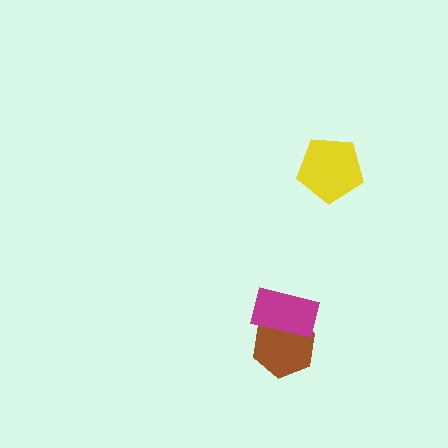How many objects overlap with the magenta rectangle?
1 object overlaps with the magenta rectangle.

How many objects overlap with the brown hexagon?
1 object overlaps with the brown hexagon.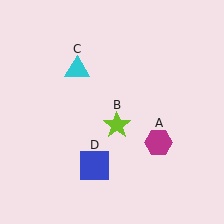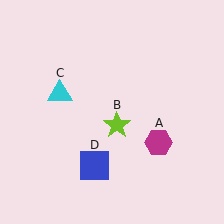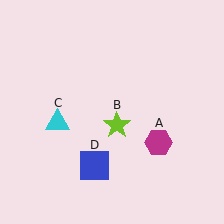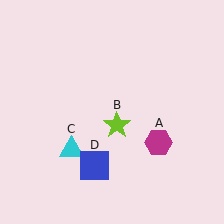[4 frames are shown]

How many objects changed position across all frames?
1 object changed position: cyan triangle (object C).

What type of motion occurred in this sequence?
The cyan triangle (object C) rotated counterclockwise around the center of the scene.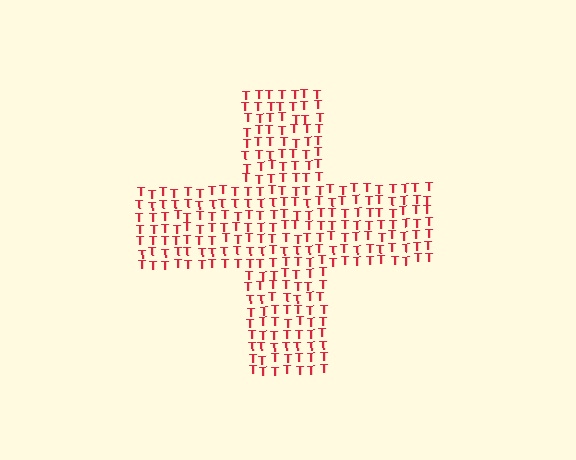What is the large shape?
The large shape is a cross.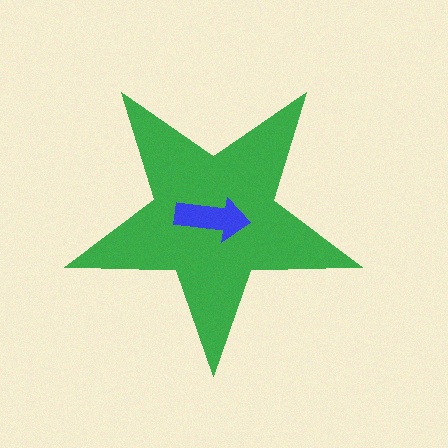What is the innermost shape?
The blue arrow.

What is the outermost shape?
The green star.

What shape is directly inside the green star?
The blue arrow.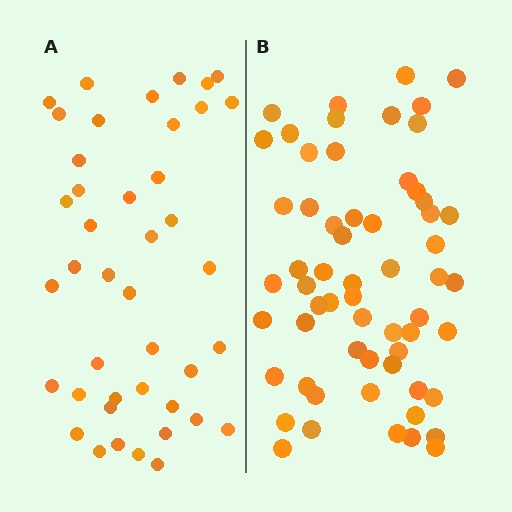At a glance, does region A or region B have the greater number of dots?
Region B (the right region) has more dots.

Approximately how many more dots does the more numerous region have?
Region B has approximately 20 more dots than region A.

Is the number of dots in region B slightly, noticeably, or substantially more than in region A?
Region B has noticeably more, but not dramatically so. The ratio is roughly 1.4 to 1.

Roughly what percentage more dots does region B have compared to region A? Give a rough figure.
About 45% more.